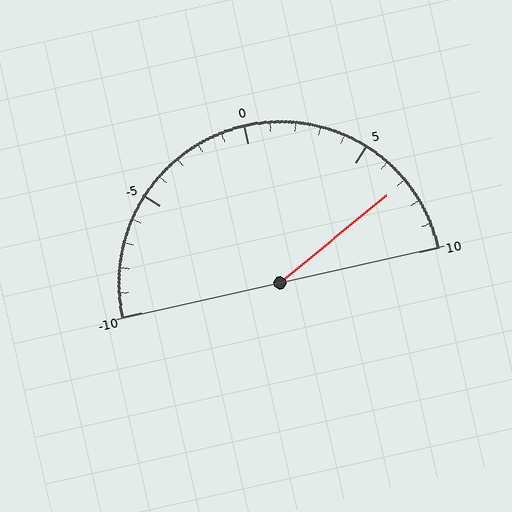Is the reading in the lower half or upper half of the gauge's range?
The reading is in the upper half of the range (-10 to 10).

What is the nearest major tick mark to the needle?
The nearest major tick mark is 5.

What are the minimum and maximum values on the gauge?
The gauge ranges from -10 to 10.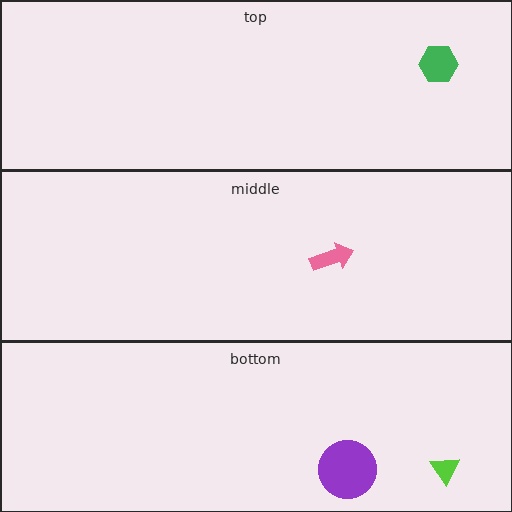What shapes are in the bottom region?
The purple circle, the lime triangle.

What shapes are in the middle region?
The pink arrow.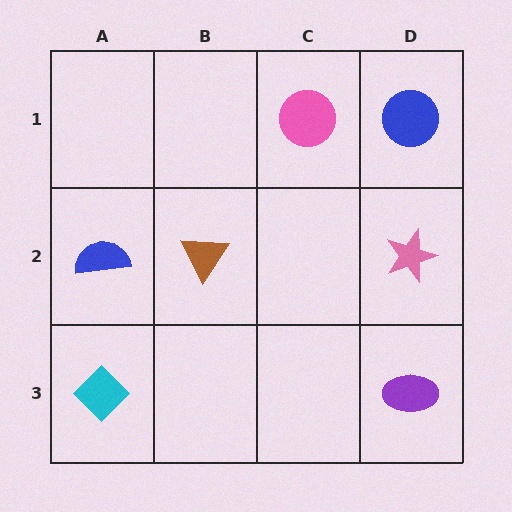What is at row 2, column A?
A blue semicircle.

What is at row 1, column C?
A pink circle.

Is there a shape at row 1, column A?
No, that cell is empty.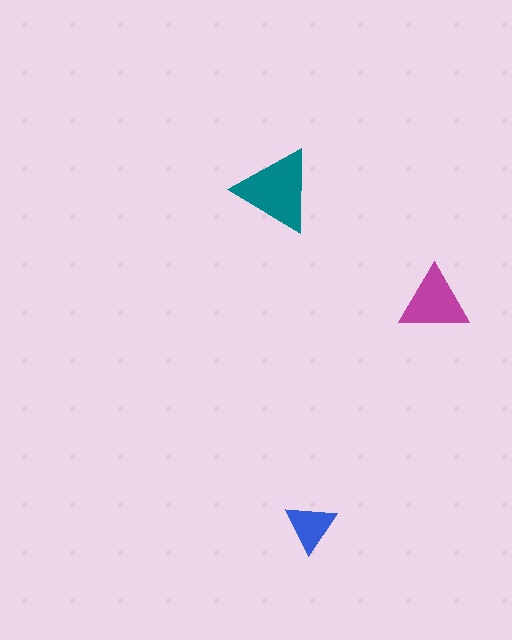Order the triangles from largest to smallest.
the teal one, the magenta one, the blue one.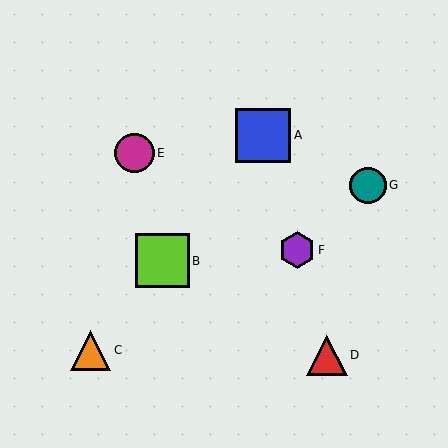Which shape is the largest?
The blue square (labeled A) is the largest.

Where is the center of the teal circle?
The center of the teal circle is at (368, 185).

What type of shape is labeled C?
Shape C is an orange triangle.